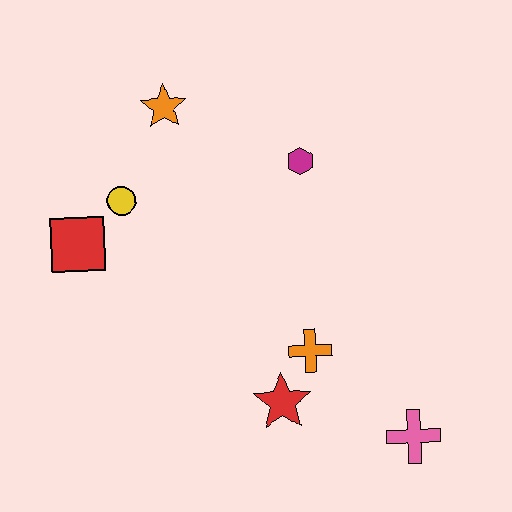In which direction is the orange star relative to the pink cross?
The orange star is above the pink cross.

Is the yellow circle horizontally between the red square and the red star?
Yes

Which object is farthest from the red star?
The orange star is farthest from the red star.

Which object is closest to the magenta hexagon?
The orange star is closest to the magenta hexagon.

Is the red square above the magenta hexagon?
No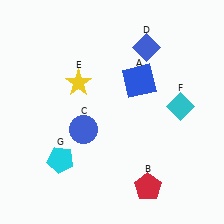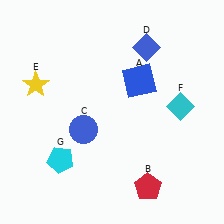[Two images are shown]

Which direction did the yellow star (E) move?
The yellow star (E) moved left.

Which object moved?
The yellow star (E) moved left.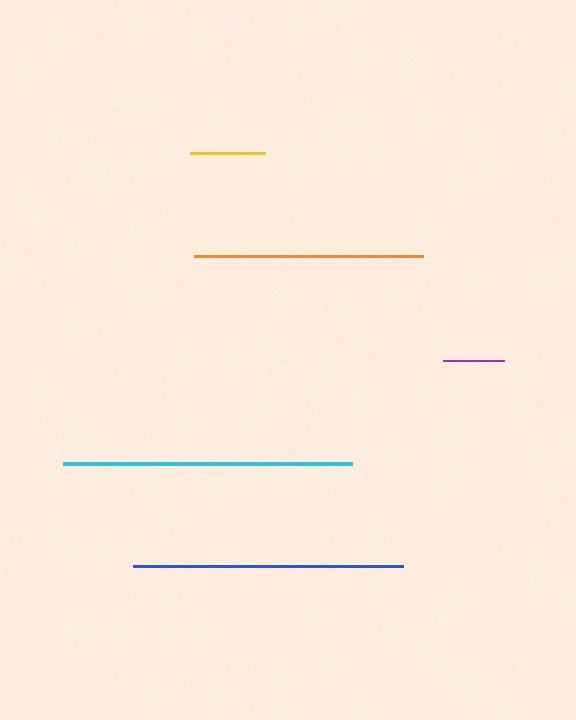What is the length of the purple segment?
The purple segment is approximately 61 pixels long.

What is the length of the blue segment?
The blue segment is approximately 270 pixels long.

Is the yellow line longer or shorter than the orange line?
The orange line is longer than the yellow line.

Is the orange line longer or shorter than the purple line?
The orange line is longer than the purple line.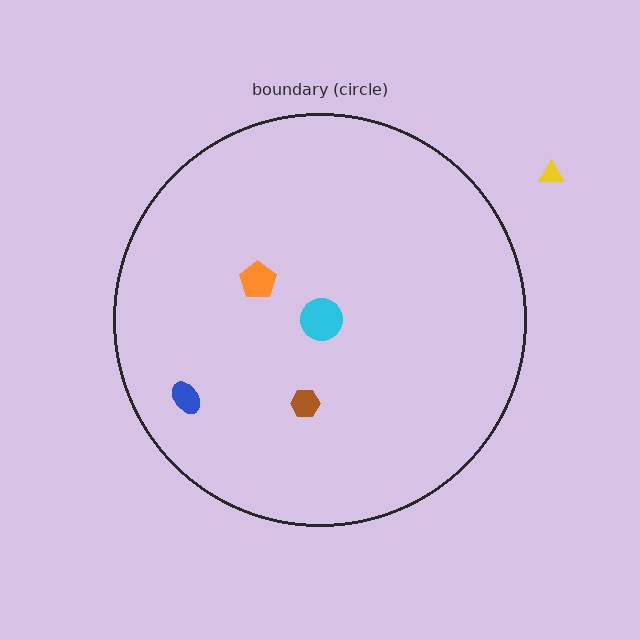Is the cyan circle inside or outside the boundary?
Inside.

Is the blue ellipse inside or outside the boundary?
Inside.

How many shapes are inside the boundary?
4 inside, 1 outside.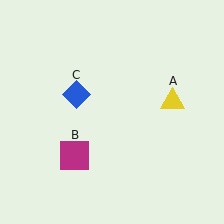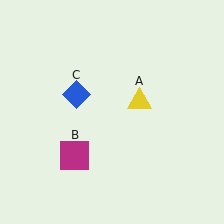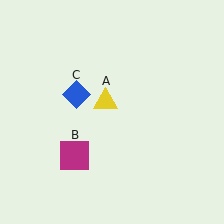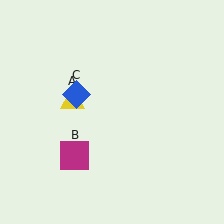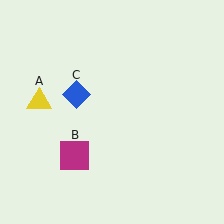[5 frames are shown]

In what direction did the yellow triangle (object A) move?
The yellow triangle (object A) moved left.